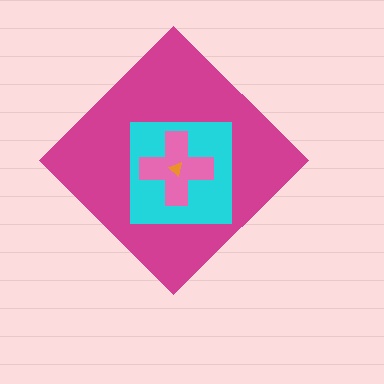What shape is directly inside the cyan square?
The pink cross.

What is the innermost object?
The orange triangle.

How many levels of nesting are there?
4.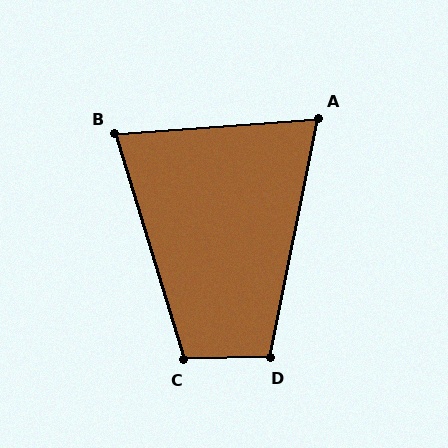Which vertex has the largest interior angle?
C, at approximately 106 degrees.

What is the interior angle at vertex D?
Approximately 103 degrees (obtuse).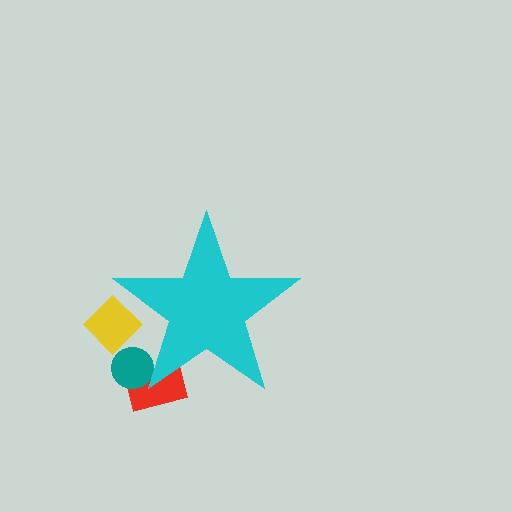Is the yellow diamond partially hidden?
Yes, the yellow diamond is partially hidden behind the cyan star.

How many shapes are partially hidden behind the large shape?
3 shapes are partially hidden.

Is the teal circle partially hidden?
Yes, the teal circle is partially hidden behind the cyan star.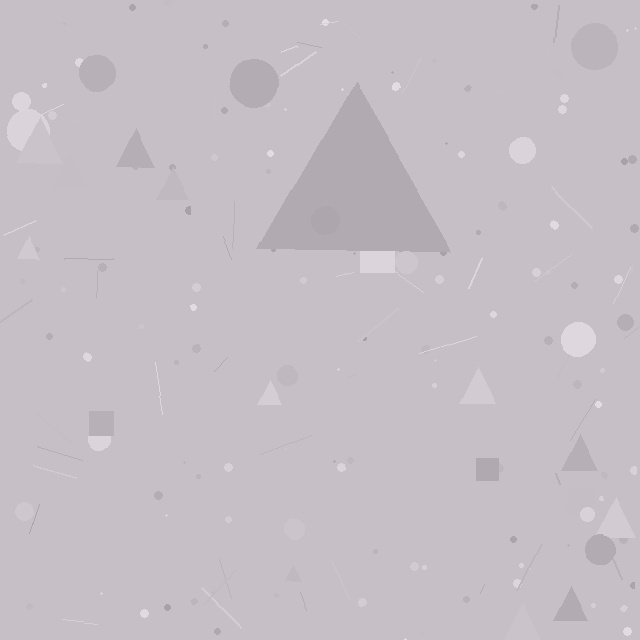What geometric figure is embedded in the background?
A triangle is embedded in the background.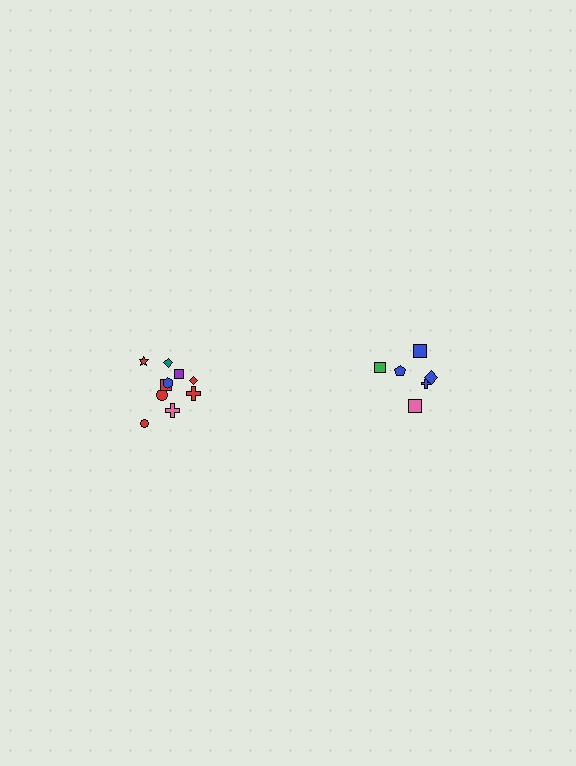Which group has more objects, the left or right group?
The left group.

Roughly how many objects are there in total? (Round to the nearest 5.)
Roughly 15 objects in total.